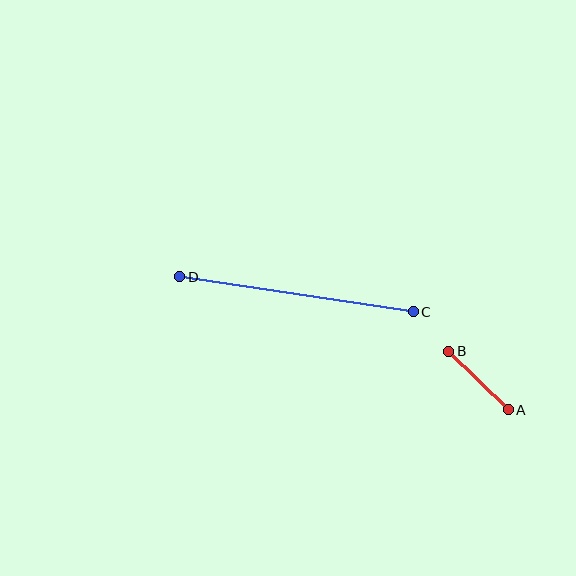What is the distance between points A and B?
The distance is approximately 84 pixels.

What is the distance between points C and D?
The distance is approximately 236 pixels.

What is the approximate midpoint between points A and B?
The midpoint is at approximately (478, 381) pixels.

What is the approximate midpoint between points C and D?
The midpoint is at approximately (297, 294) pixels.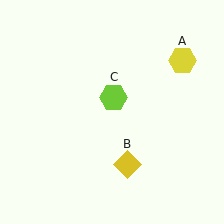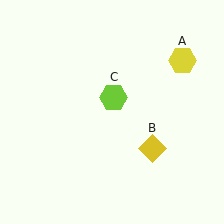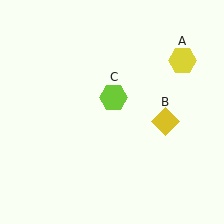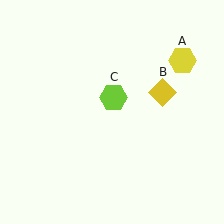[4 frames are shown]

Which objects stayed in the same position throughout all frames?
Yellow hexagon (object A) and lime hexagon (object C) remained stationary.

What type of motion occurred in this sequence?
The yellow diamond (object B) rotated counterclockwise around the center of the scene.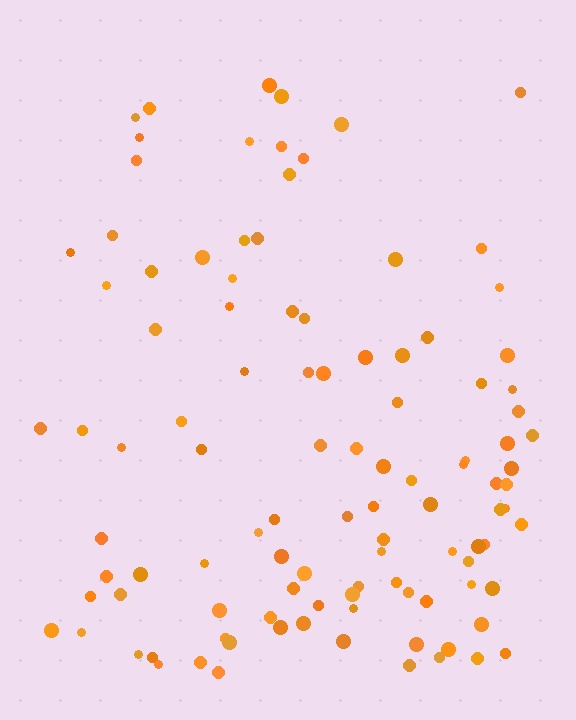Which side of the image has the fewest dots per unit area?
The top.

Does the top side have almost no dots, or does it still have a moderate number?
Still a moderate number, just noticeably fewer than the bottom.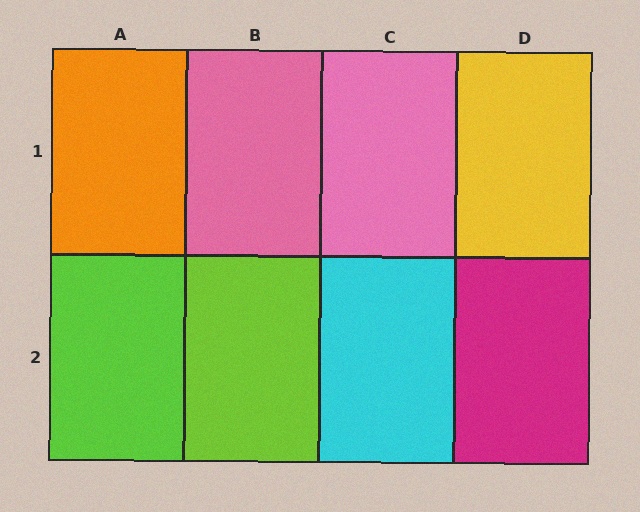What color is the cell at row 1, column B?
Pink.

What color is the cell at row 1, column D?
Yellow.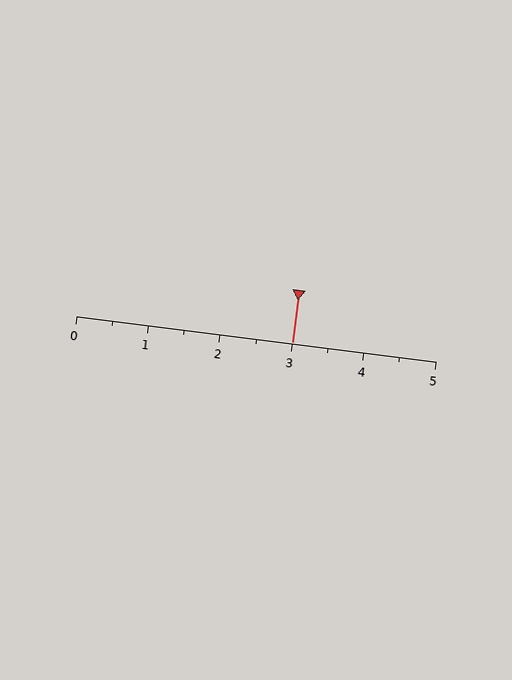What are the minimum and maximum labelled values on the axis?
The axis runs from 0 to 5.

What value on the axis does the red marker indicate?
The marker indicates approximately 3.